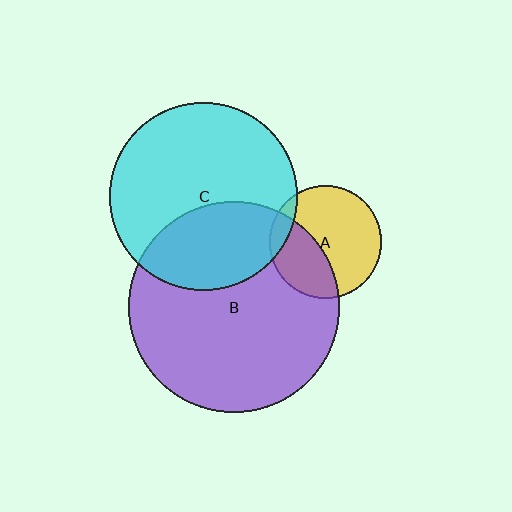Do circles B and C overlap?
Yes.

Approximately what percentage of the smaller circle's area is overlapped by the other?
Approximately 35%.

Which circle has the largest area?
Circle B (purple).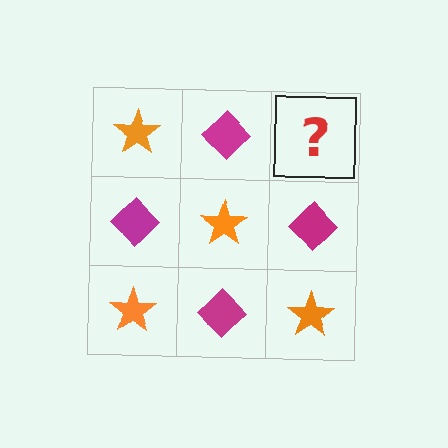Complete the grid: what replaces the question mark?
The question mark should be replaced with an orange star.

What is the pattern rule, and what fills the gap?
The rule is that it alternates orange star and magenta diamond in a checkerboard pattern. The gap should be filled with an orange star.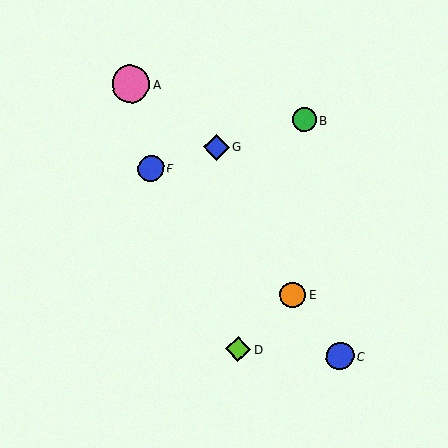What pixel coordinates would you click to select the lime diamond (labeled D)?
Click at (238, 349) to select the lime diamond D.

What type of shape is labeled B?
Shape B is a green circle.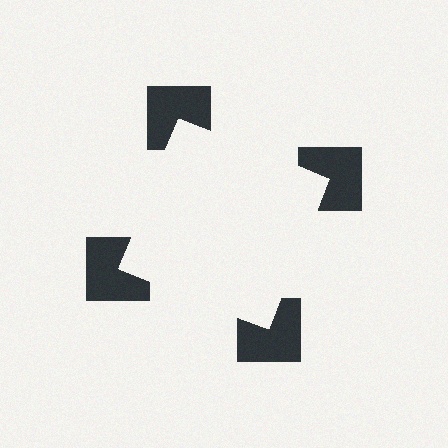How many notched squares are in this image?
There are 4 — one at each vertex of the illusory square.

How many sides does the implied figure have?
4 sides.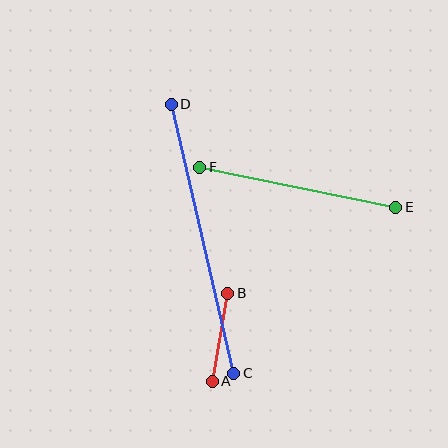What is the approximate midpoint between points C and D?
The midpoint is at approximately (202, 239) pixels.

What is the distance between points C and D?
The distance is approximately 276 pixels.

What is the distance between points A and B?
The distance is approximately 90 pixels.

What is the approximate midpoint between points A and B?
The midpoint is at approximately (220, 337) pixels.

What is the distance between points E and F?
The distance is approximately 200 pixels.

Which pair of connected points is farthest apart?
Points C and D are farthest apart.